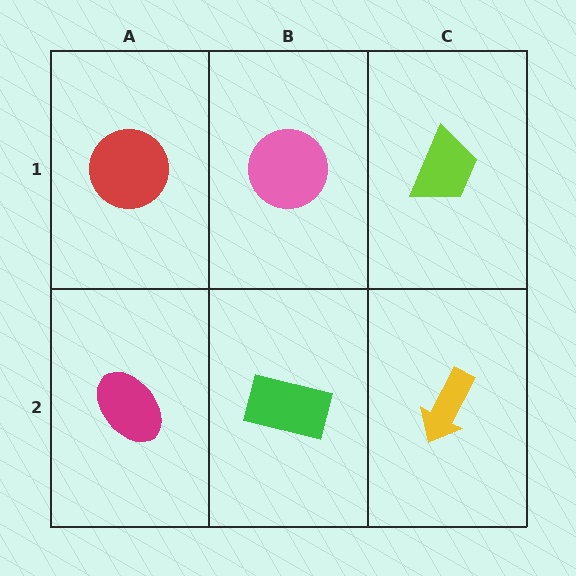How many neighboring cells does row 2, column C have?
2.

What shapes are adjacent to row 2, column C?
A lime trapezoid (row 1, column C), a green rectangle (row 2, column B).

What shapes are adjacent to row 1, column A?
A magenta ellipse (row 2, column A), a pink circle (row 1, column B).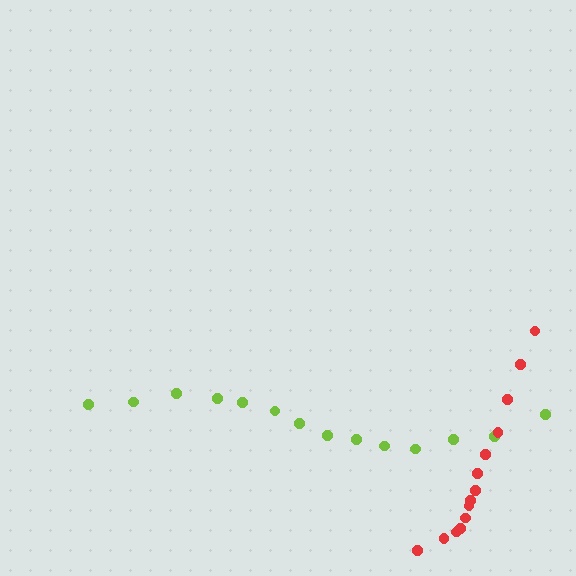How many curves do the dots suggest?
There are 2 distinct paths.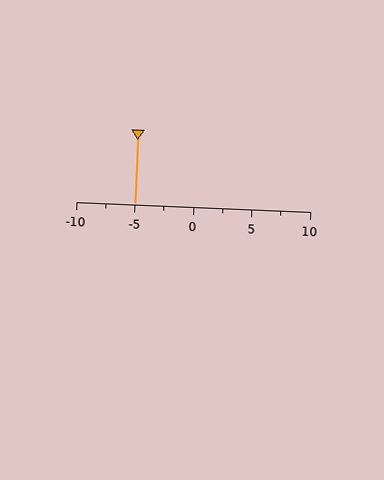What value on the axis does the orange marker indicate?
The marker indicates approximately -5.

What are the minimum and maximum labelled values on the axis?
The axis runs from -10 to 10.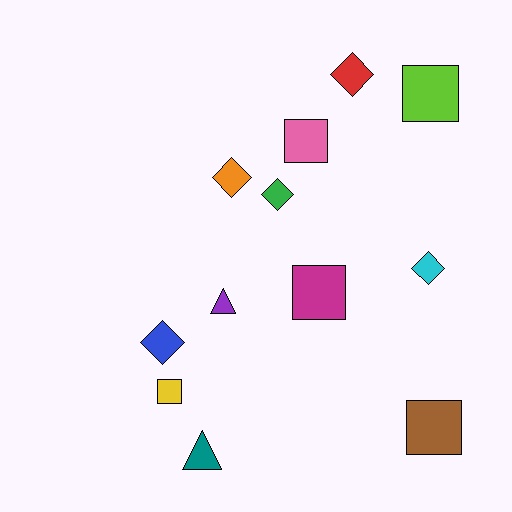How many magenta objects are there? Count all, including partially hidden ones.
There is 1 magenta object.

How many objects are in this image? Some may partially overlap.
There are 12 objects.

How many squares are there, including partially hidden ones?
There are 5 squares.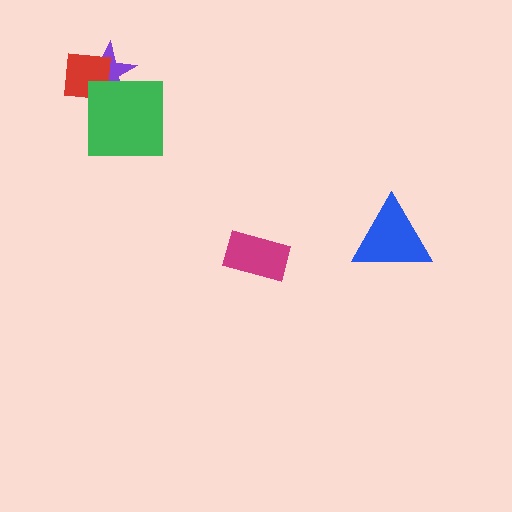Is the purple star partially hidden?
Yes, it is partially covered by another shape.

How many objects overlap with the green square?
2 objects overlap with the green square.